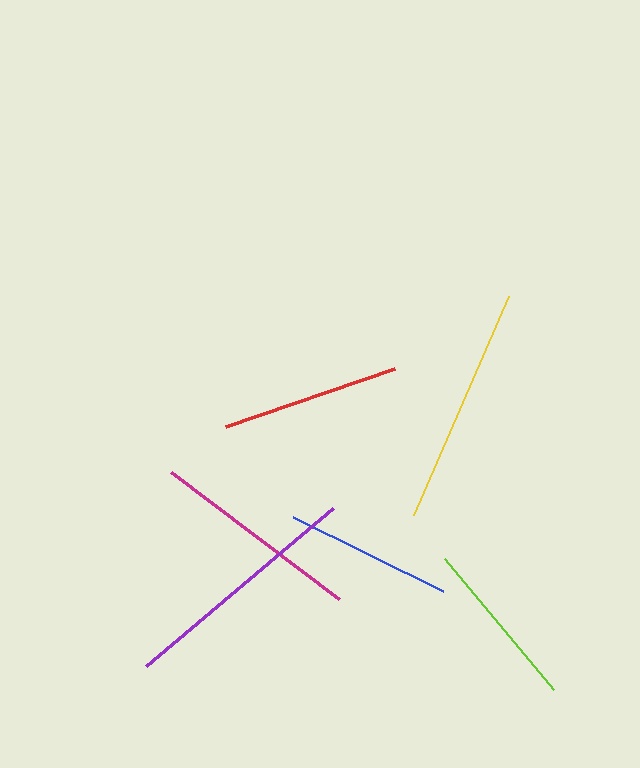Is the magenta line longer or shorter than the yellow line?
The yellow line is longer than the magenta line.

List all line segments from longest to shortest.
From longest to shortest: purple, yellow, magenta, red, lime, blue.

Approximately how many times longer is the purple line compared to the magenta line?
The purple line is approximately 1.2 times the length of the magenta line.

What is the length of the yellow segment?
The yellow segment is approximately 239 pixels long.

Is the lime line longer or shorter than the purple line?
The purple line is longer than the lime line.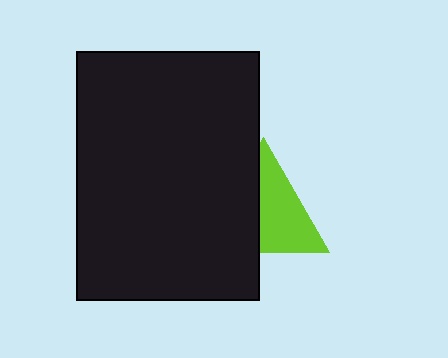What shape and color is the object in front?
The object in front is a black rectangle.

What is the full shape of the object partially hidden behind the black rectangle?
The partially hidden object is a lime triangle.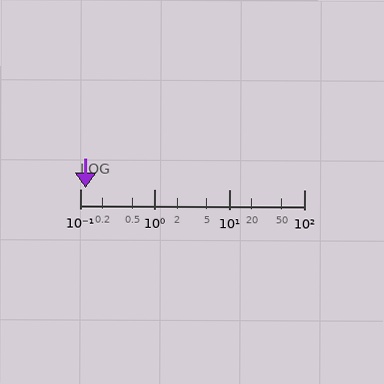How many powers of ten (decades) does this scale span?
The scale spans 3 decades, from 0.1 to 100.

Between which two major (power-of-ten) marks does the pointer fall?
The pointer is between 0.1 and 1.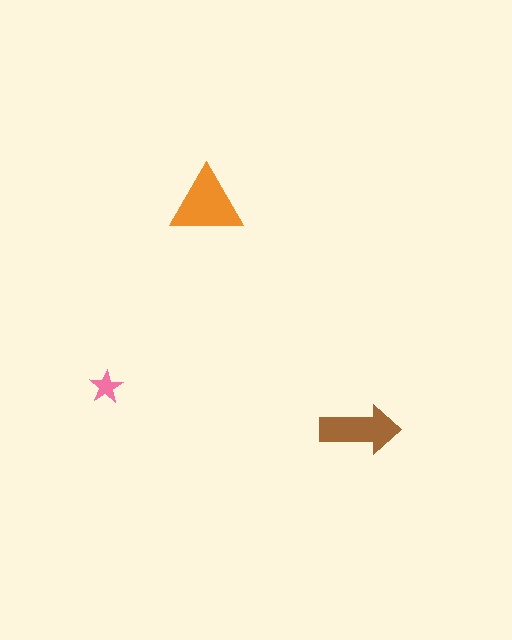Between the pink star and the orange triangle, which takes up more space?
The orange triangle.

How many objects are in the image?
There are 3 objects in the image.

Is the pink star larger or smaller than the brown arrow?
Smaller.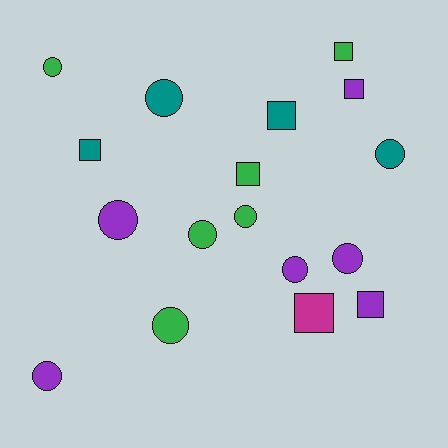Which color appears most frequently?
Green, with 6 objects.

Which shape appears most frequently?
Circle, with 10 objects.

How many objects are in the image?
There are 17 objects.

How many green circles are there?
There are 4 green circles.